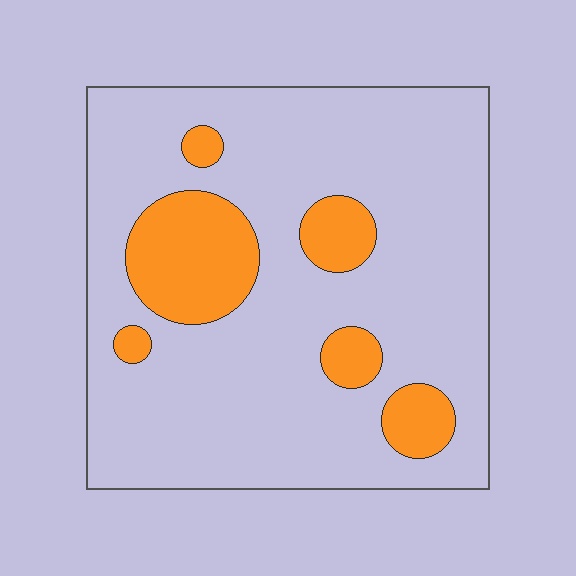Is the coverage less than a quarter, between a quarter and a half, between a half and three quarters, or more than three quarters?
Less than a quarter.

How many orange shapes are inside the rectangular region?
6.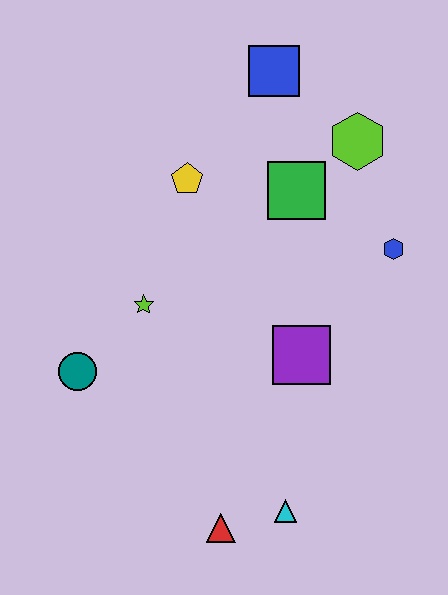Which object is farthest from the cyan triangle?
The blue square is farthest from the cyan triangle.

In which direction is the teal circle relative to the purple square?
The teal circle is to the left of the purple square.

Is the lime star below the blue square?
Yes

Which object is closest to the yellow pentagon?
The green square is closest to the yellow pentagon.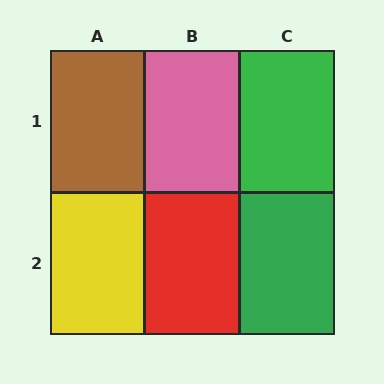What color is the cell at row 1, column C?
Green.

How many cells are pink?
1 cell is pink.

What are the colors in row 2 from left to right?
Yellow, red, green.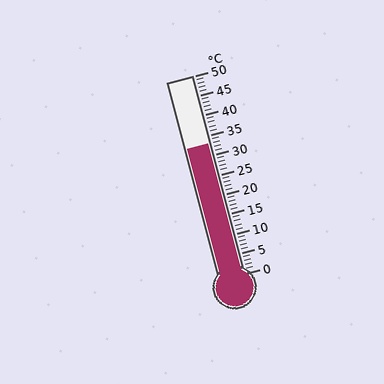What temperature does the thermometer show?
The thermometer shows approximately 33°C.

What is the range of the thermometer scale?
The thermometer scale ranges from 0°C to 50°C.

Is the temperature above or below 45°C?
The temperature is below 45°C.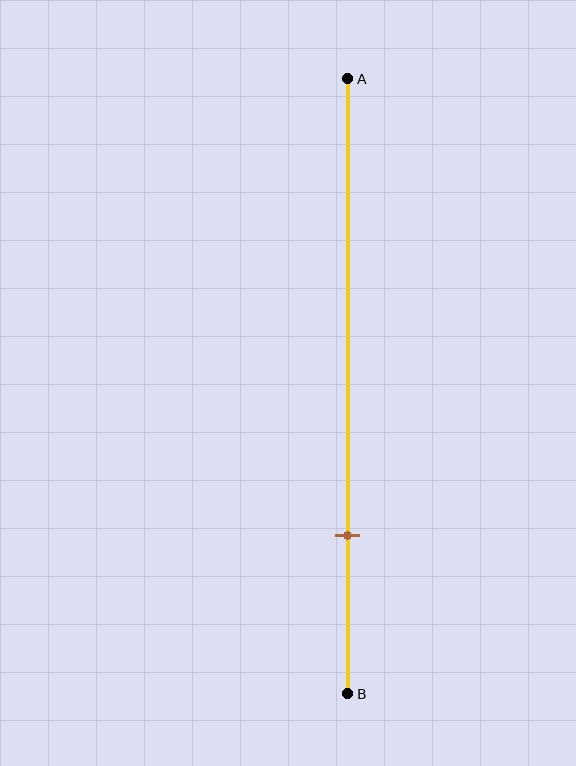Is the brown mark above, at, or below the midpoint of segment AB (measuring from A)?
The brown mark is below the midpoint of segment AB.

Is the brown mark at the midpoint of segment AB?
No, the mark is at about 75% from A, not at the 50% midpoint.